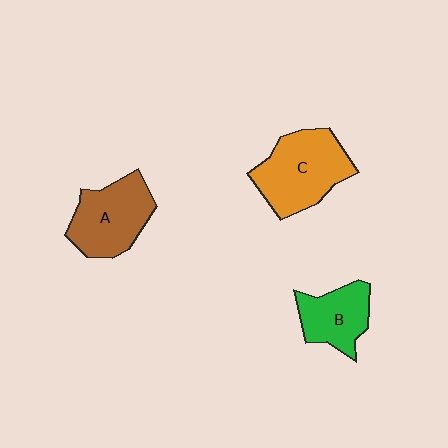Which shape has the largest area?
Shape C (orange).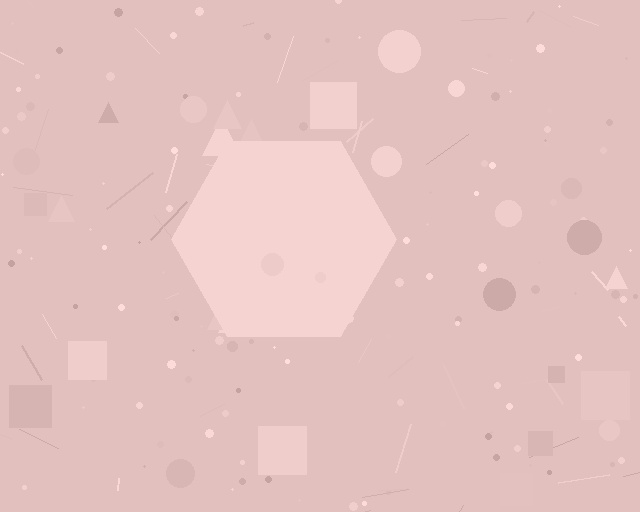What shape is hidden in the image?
A hexagon is hidden in the image.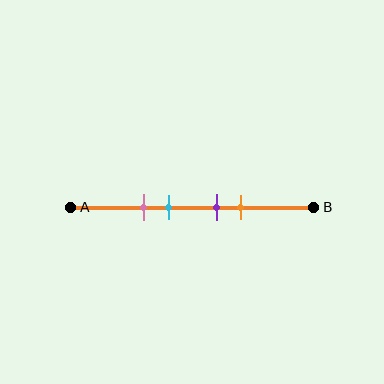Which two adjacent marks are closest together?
The purple and orange marks are the closest adjacent pair.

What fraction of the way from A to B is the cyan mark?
The cyan mark is approximately 40% (0.4) of the way from A to B.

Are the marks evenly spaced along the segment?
No, the marks are not evenly spaced.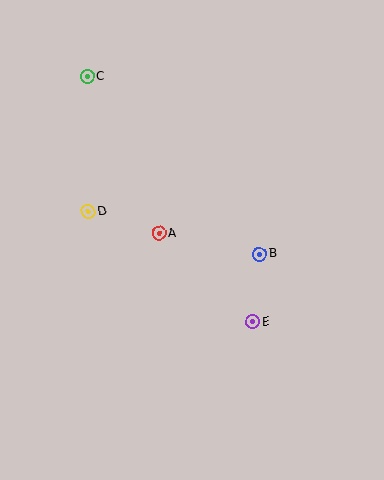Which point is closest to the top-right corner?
Point B is closest to the top-right corner.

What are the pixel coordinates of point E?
Point E is at (253, 322).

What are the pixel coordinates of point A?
Point A is at (159, 234).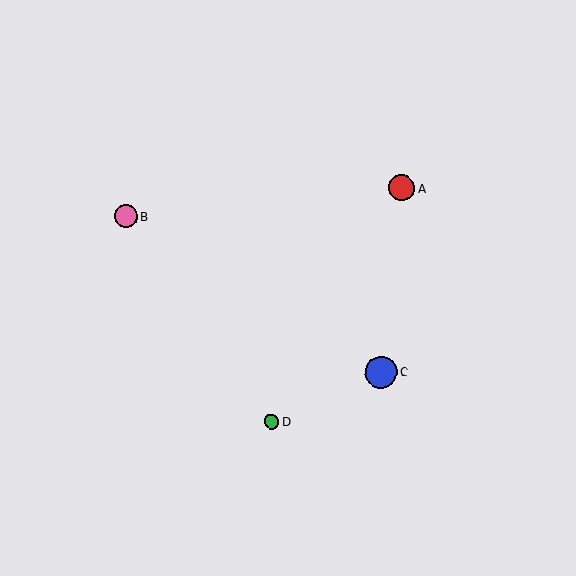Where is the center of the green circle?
The center of the green circle is at (272, 422).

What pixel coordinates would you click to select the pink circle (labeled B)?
Click at (126, 216) to select the pink circle B.